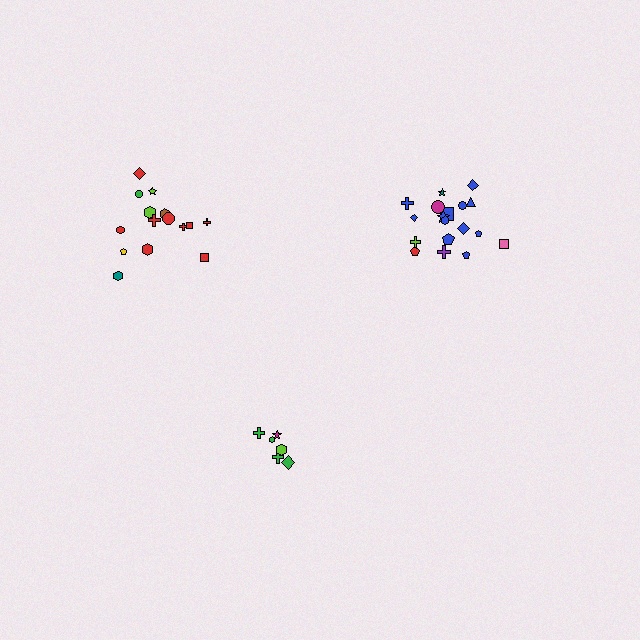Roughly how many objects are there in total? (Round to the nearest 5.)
Roughly 40 objects in total.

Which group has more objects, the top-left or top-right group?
The top-right group.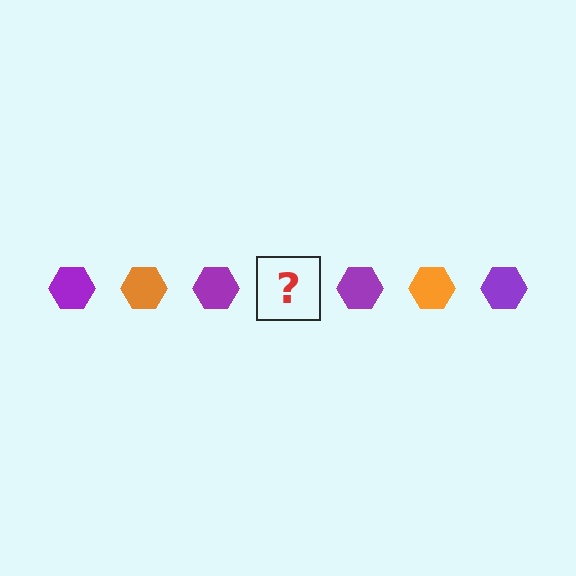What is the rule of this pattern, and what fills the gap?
The rule is that the pattern cycles through purple, orange hexagons. The gap should be filled with an orange hexagon.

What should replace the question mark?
The question mark should be replaced with an orange hexagon.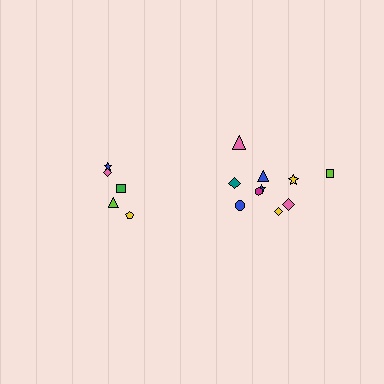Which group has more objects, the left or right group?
The right group.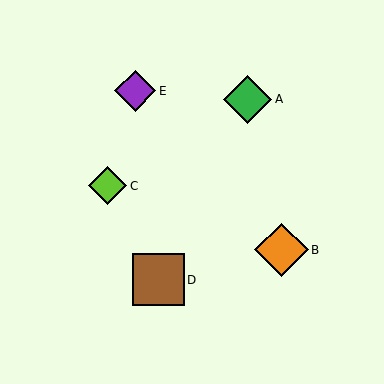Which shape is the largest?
The orange diamond (labeled B) is the largest.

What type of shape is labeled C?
Shape C is a lime diamond.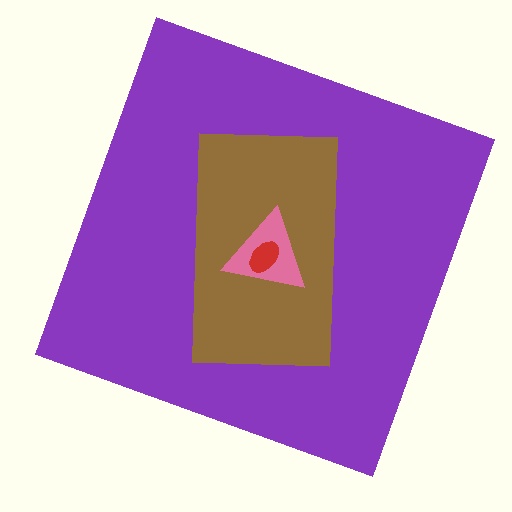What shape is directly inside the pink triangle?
The red ellipse.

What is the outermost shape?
The purple square.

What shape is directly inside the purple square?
The brown rectangle.